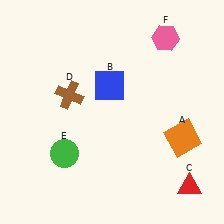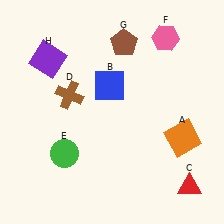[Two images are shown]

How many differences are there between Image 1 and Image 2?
There are 2 differences between the two images.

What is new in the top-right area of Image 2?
A brown pentagon (G) was added in the top-right area of Image 2.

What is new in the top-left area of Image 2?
A purple square (H) was added in the top-left area of Image 2.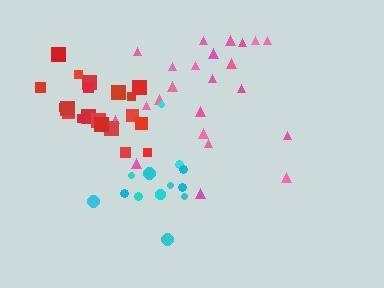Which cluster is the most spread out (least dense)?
Pink.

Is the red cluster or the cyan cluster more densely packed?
Red.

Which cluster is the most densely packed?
Red.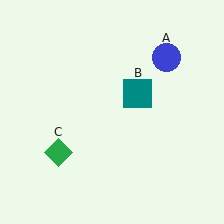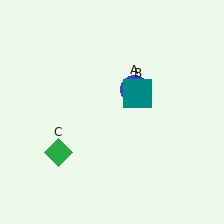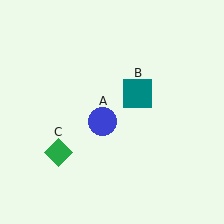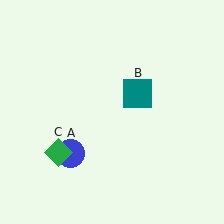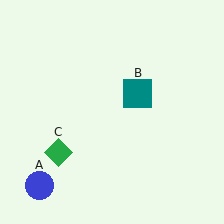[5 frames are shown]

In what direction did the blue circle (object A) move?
The blue circle (object A) moved down and to the left.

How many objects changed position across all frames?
1 object changed position: blue circle (object A).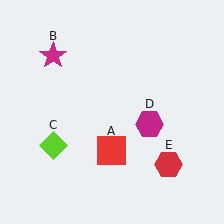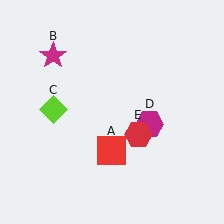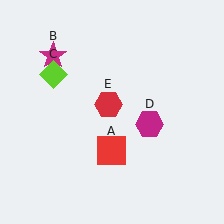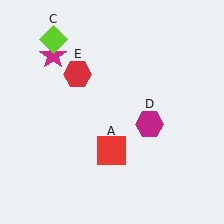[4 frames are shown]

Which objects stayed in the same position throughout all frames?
Red square (object A) and magenta star (object B) and magenta hexagon (object D) remained stationary.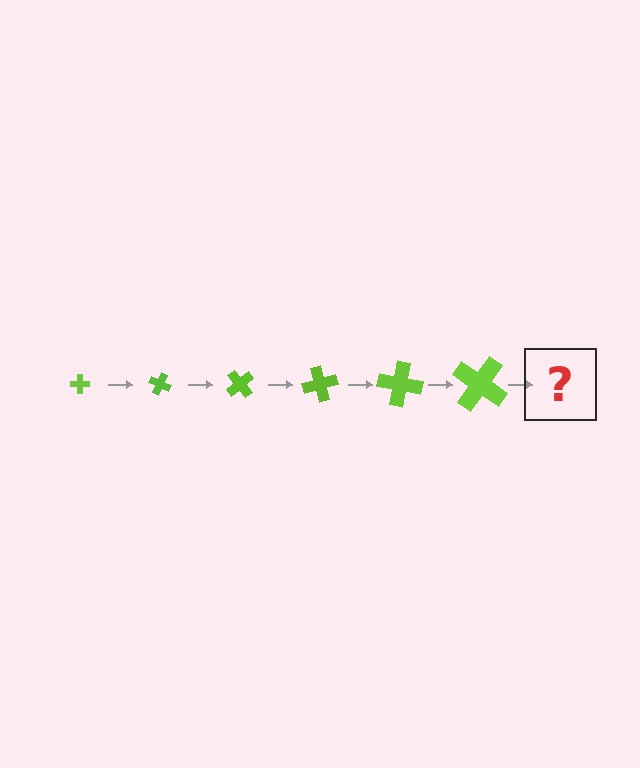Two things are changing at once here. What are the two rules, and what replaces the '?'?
The two rules are that the cross grows larger each step and it rotates 25 degrees each step. The '?' should be a cross, larger than the previous one and rotated 150 degrees from the start.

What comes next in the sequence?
The next element should be a cross, larger than the previous one and rotated 150 degrees from the start.